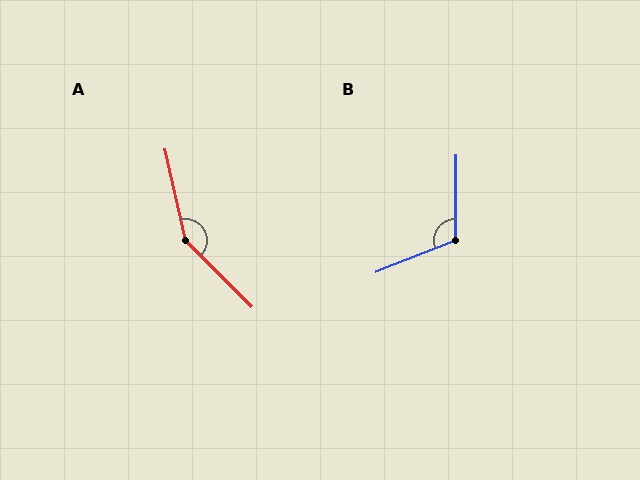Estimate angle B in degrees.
Approximately 112 degrees.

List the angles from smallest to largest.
B (112°), A (148°).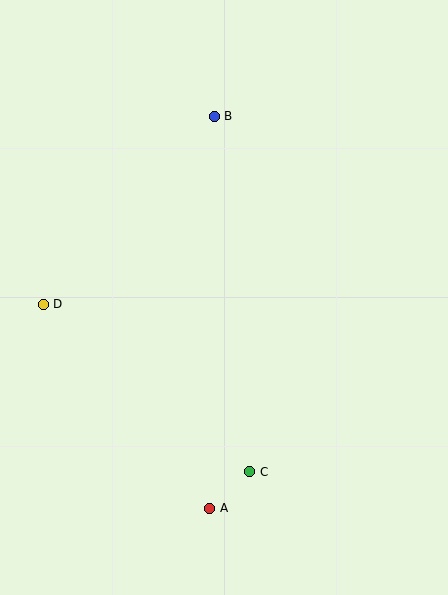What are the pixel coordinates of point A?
Point A is at (210, 508).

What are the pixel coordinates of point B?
Point B is at (214, 116).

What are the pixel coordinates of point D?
Point D is at (43, 304).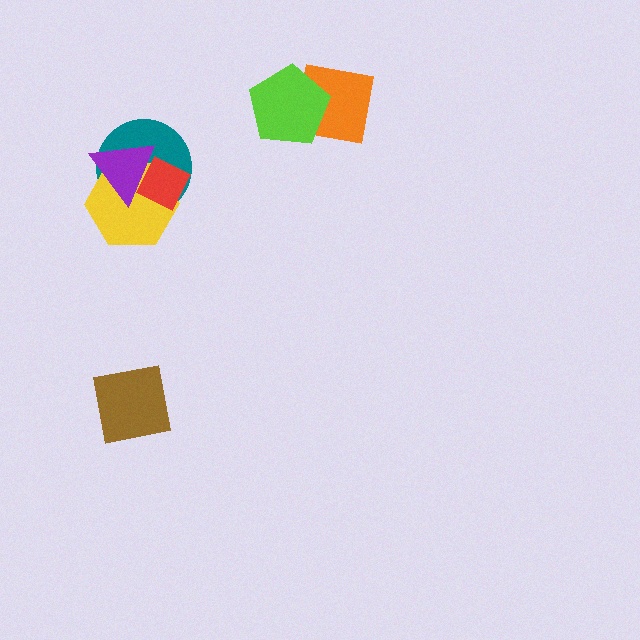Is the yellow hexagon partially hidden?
Yes, it is partially covered by another shape.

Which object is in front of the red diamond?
The purple triangle is in front of the red diamond.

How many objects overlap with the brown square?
0 objects overlap with the brown square.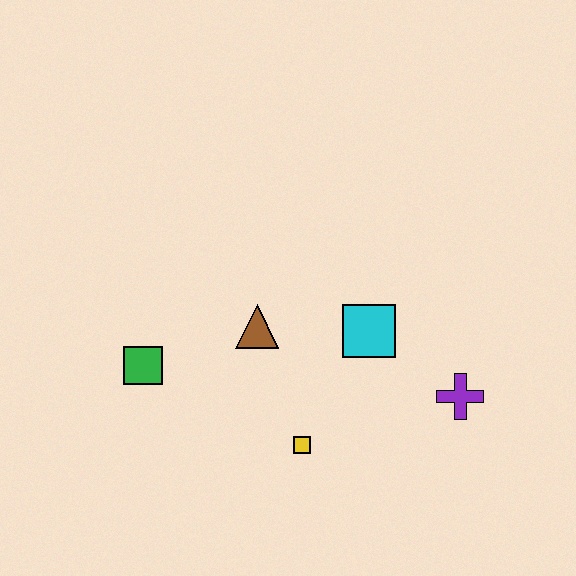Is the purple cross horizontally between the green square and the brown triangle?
No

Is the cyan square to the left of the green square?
No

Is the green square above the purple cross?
Yes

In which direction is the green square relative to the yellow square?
The green square is to the left of the yellow square.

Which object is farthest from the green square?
The purple cross is farthest from the green square.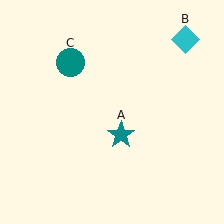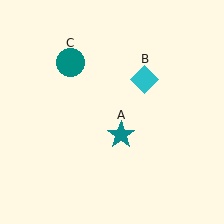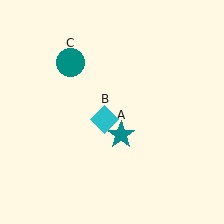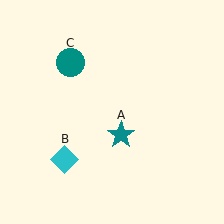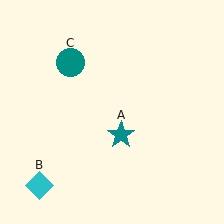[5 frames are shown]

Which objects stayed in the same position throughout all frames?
Teal star (object A) and teal circle (object C) remained stationary.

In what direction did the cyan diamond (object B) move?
The cyan diamond (object B) moved down and to the left.